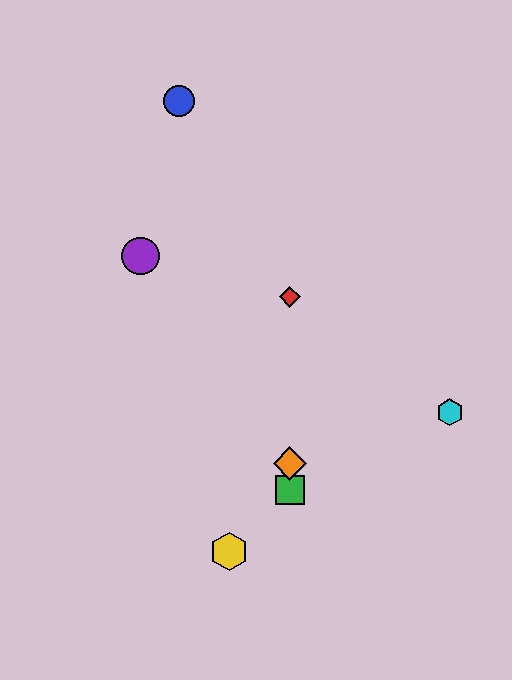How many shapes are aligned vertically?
3 shapes (the red diamond, the green square, the orange diamond) are aligned vertically.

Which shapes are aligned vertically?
The red diamond, the green square, the orange diamond are aligned vertically.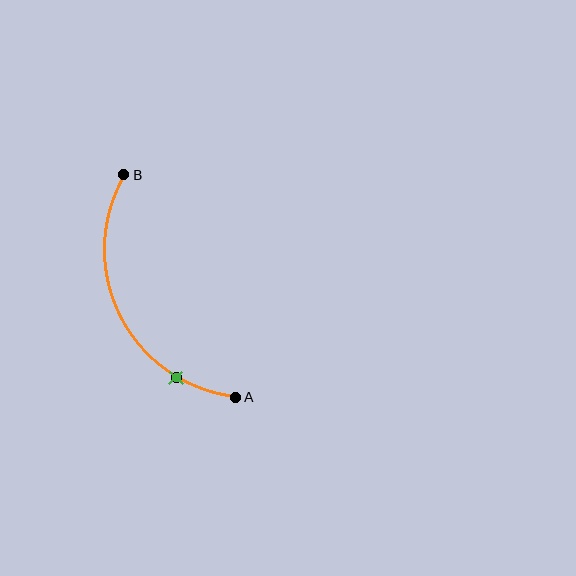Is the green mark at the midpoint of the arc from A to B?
No. The green mark lies on the arc but is closer to endpoint A. The arc midpoint would be at the point on the curve equidistant along the arc from both A and B.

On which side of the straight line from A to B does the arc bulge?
The arc bulges to the left of the straight line connecting A and B.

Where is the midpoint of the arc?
The arc midpoint is the point on the curve farthest from the straight line joining A and B. It sits to the left of that line.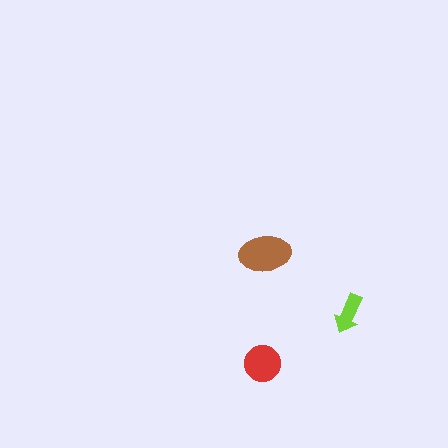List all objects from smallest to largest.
The lime arrow, the red circle, the brown ellipse.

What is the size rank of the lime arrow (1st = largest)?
3rd.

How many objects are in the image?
There are 3 objects in the image.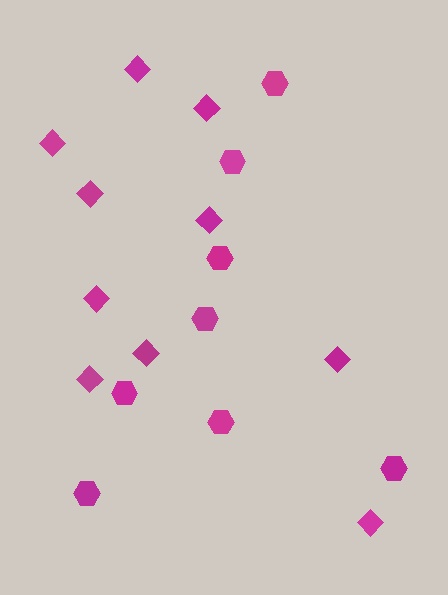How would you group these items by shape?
There are 2 groups: one group of diamonds (10) and one group of hexagons (8).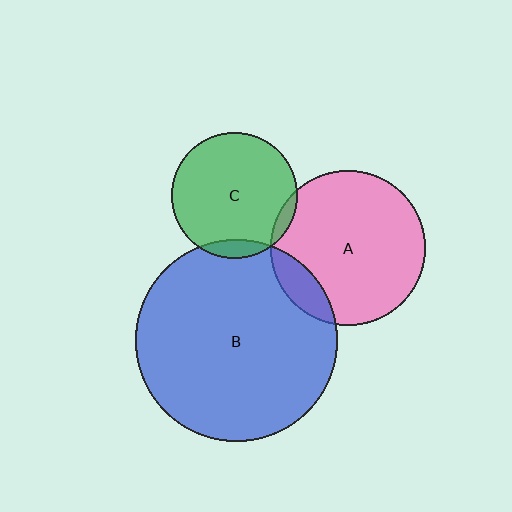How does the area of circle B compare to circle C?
Approximately 2.5 times.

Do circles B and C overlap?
Yes.